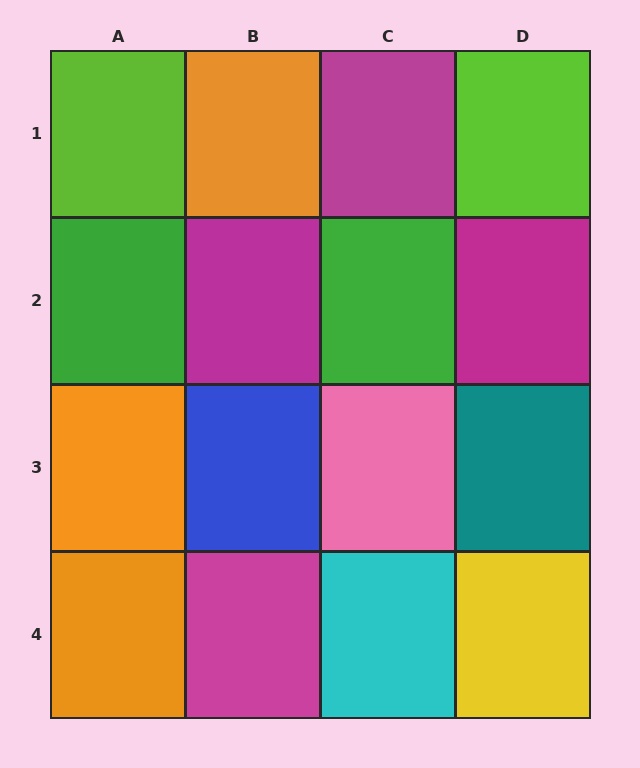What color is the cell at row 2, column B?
Magenta.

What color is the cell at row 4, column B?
Magenta.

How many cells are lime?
2 cells are lime.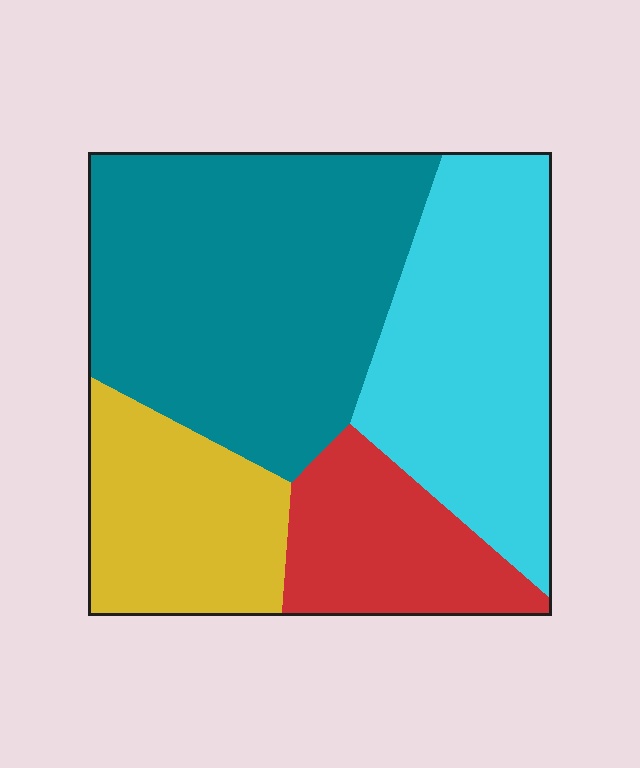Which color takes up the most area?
Teal, at roughly 40%.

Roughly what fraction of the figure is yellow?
Yellow takes up about one sixth (1/6) of the figure.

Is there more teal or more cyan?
Teal.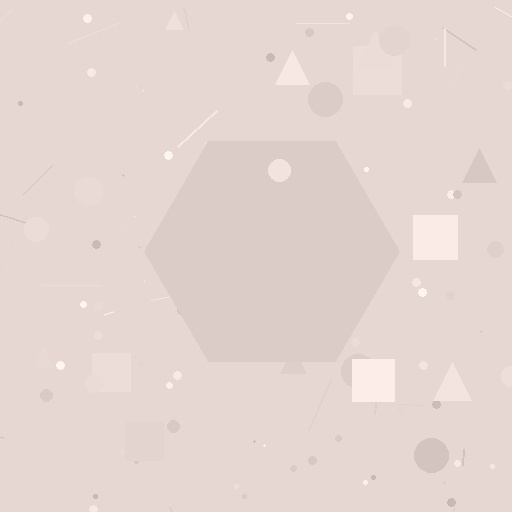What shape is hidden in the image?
A hexagon is hidden in the image.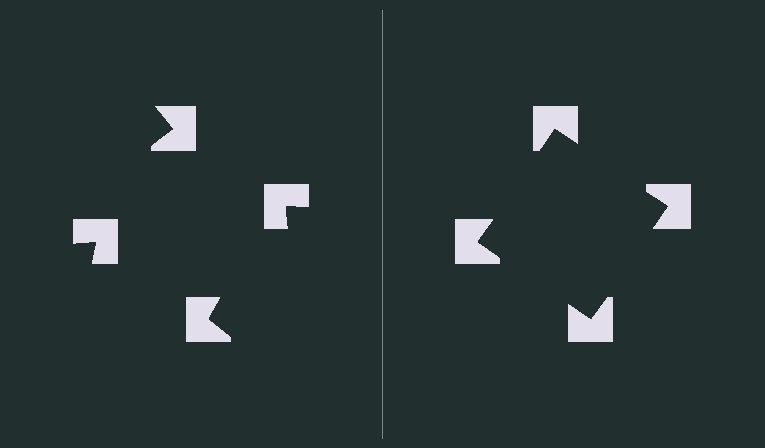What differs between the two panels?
The notched squares are positioned identically on both sides; only the wedge orientations differ. On the right they align to a square; on the left they are misaligned.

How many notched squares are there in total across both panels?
8 — 4 on each side.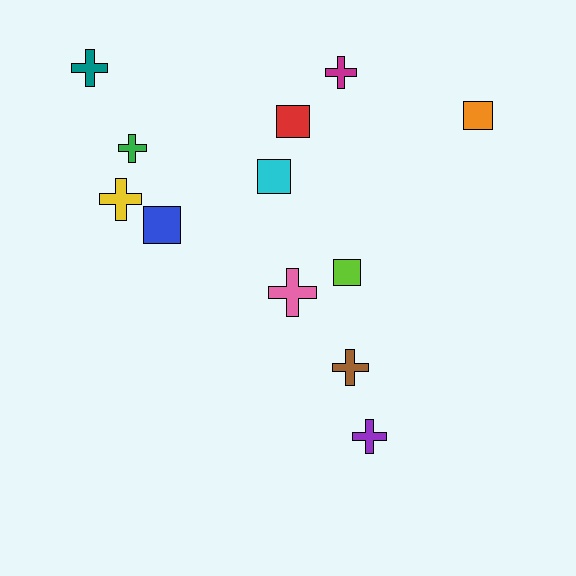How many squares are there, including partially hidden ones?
There are 5 squares.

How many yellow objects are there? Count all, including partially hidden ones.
There is 1 yellow object.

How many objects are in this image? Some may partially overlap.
There are 12 objects.